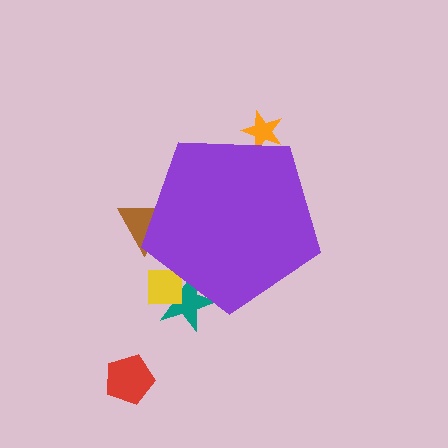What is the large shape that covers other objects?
A purple pentagon.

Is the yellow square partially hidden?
Yes, the yellow square is partially hidden behind the purple pentagon.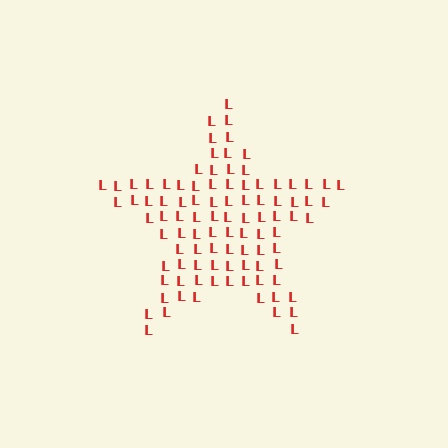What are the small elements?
The small elements are letter L's.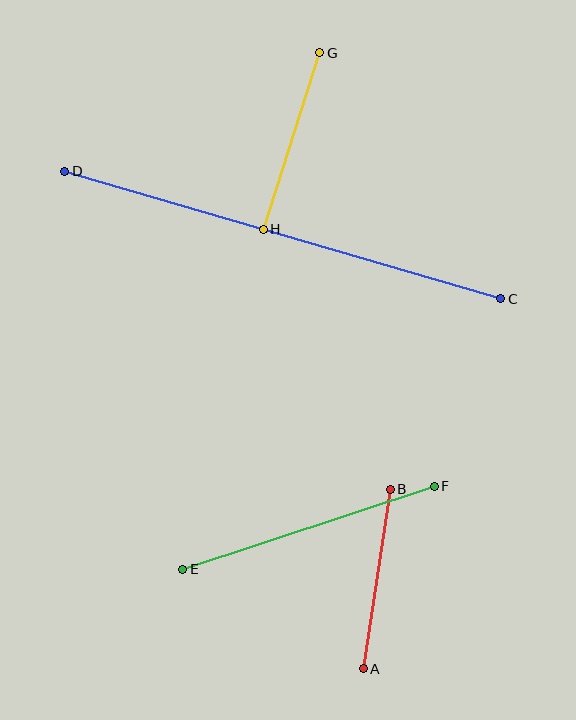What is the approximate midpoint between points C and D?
The midpoint is at approximately (283, 235) pixels.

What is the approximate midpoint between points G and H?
The midpoint is at approximately (292, 141) pixels.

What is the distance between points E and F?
The distance is approximately 265 pixels.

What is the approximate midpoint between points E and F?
The midpoint is at approximately (308, 528) pixels.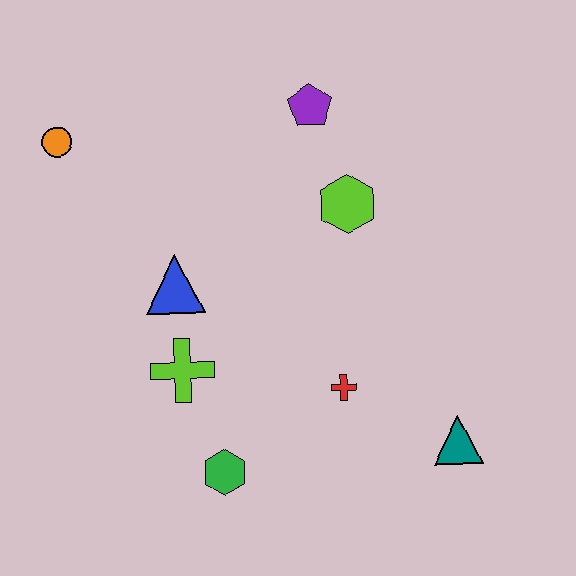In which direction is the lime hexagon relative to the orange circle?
The lime hexagon is to the right of the orange circle.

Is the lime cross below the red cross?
No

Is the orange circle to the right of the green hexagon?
No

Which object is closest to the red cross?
The teal triangle is closest to the red cross.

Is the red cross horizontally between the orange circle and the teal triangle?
Yes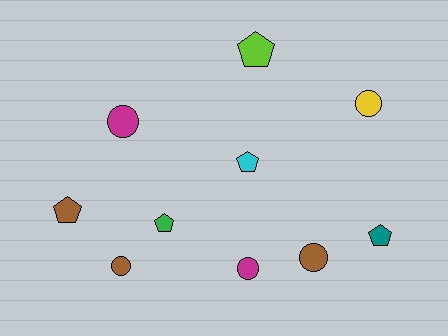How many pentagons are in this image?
There are 5 pentagons.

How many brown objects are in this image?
There are 3 brown objects.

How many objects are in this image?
There are 10 objects.